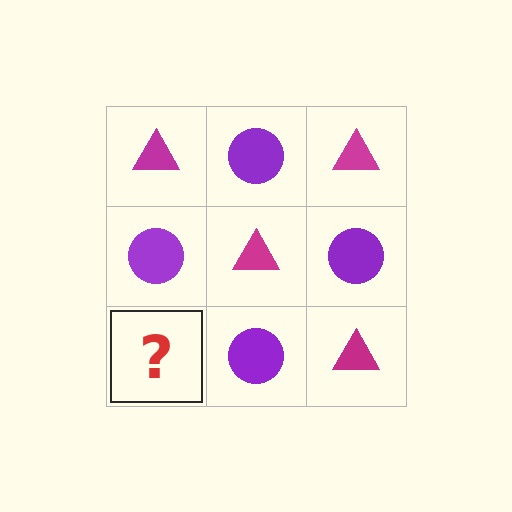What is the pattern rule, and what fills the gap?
The rule is that it alternates magenta triangle and purple circle in a checkerboard pattern. The gap should be filled with a magenta triangle.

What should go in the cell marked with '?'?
The missing cell should contain a magenta triangle.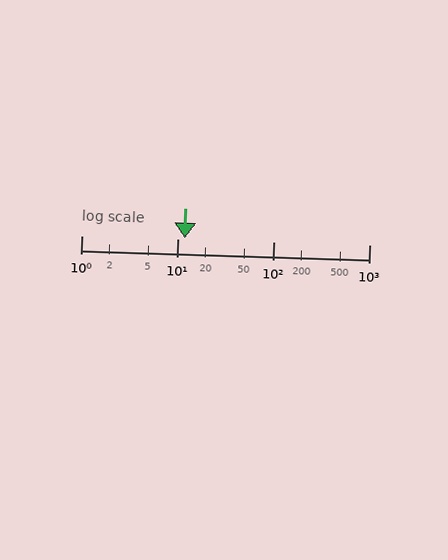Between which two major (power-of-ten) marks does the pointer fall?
The pointer is between 10 and 100.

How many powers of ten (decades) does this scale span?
The scale spans 3 decades, from 1 to 1000.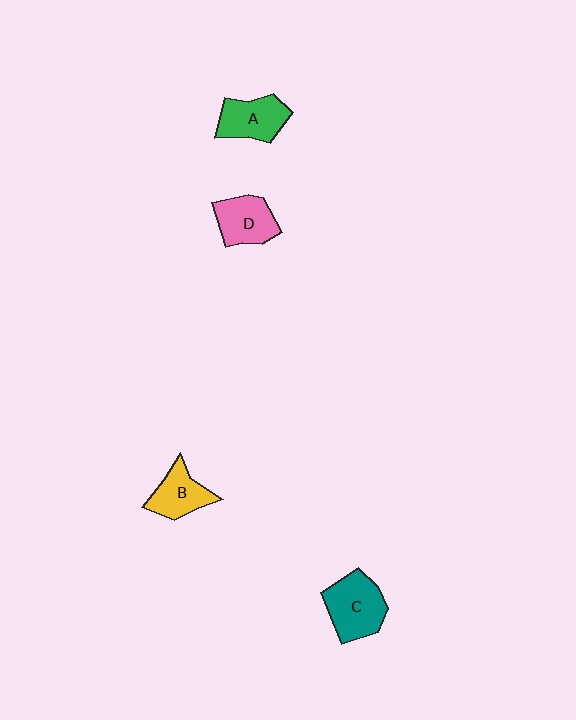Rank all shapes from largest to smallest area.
From largest to smallest: C (teal), A (green), D (pink), B (yellow).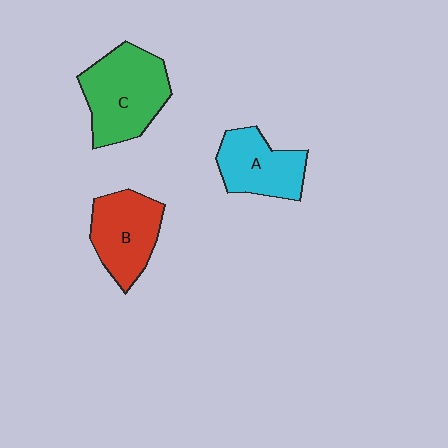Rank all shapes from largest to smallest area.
From largest to smallest: C (green), B (red), A (cyan).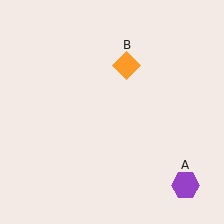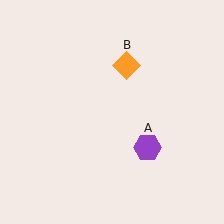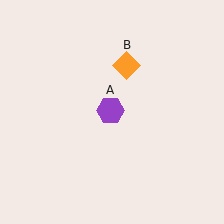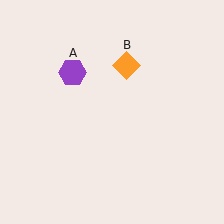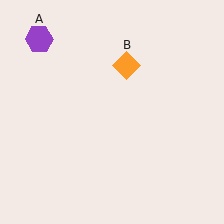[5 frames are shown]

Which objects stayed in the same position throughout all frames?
Orange diamond (object B) remained stationary.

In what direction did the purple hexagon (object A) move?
The purple hexagon (object A) moved up and to the left.